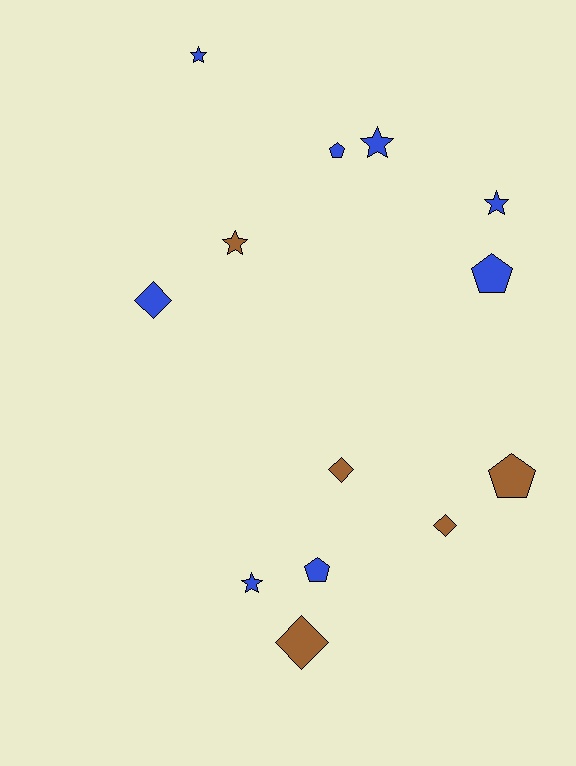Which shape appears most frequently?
Star, with 5 objects.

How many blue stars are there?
There are 4 blue stars.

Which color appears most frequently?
Blue, with 8 objects.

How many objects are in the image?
There are 13 objects.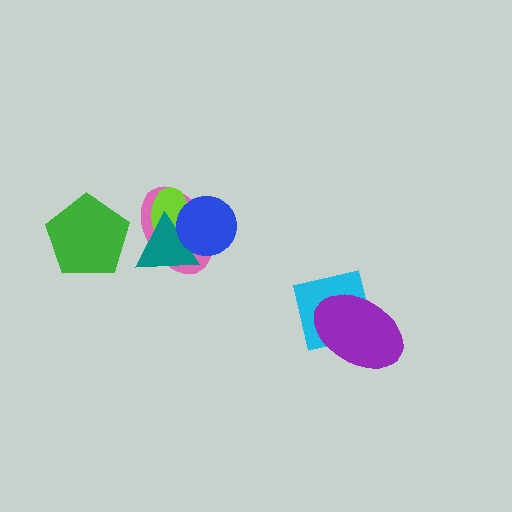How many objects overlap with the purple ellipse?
1 object overlaps with the purple ellipse.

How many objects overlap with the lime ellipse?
3 objects overlap with the lime ellipse.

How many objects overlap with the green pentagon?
0 objects overlap with the green pentagon.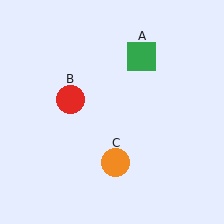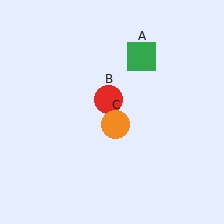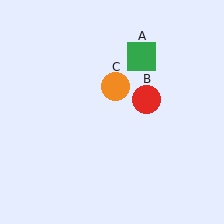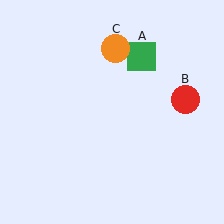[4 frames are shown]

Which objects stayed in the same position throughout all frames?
Green square (object A) remained stationary.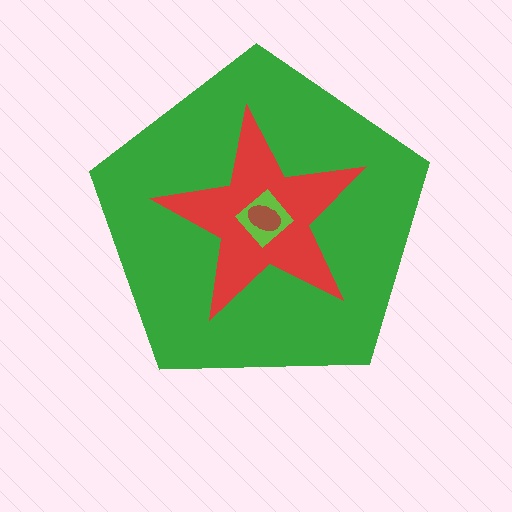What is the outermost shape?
The green pentagon.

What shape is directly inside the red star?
The lime diamond.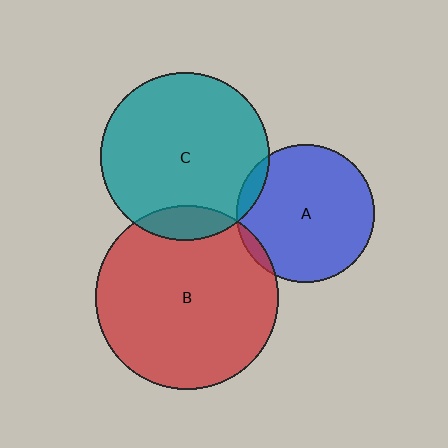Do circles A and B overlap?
Yes.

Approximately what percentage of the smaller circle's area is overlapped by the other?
Approximately 5%.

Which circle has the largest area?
Circle B (red).